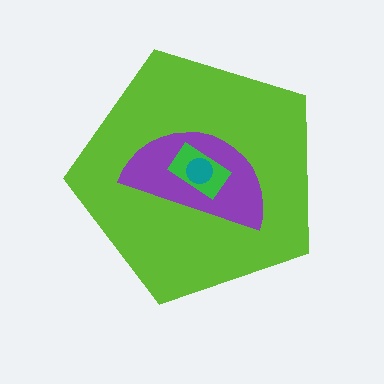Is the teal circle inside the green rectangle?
Yes.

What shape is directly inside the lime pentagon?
The purple semicircle.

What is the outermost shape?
The lime pentagon.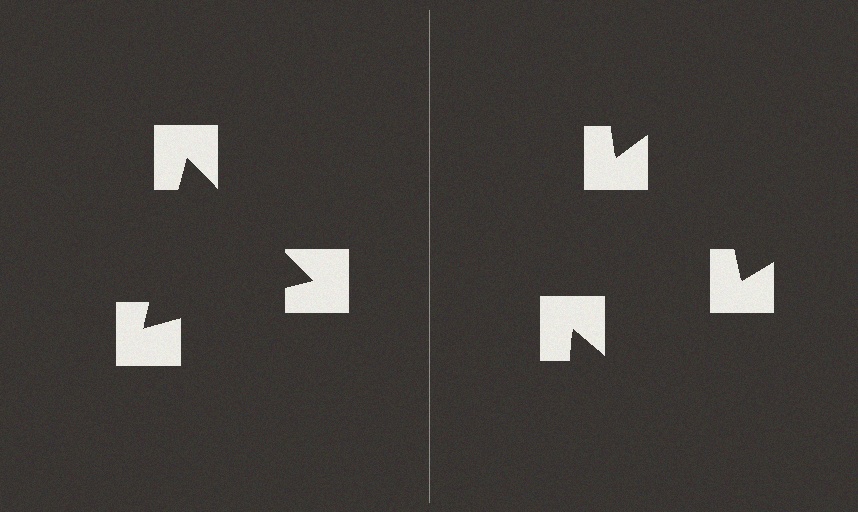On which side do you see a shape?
An illusory triangle appears on the left side. On the right side the wedge cuts are rotated, so no coherent shape forms.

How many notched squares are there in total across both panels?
6 — 3 on each side.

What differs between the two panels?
The notched squares are positioned identically on both sides; only the wedge orientations differ. On the left they align to a triangle; on the right they are misaligned.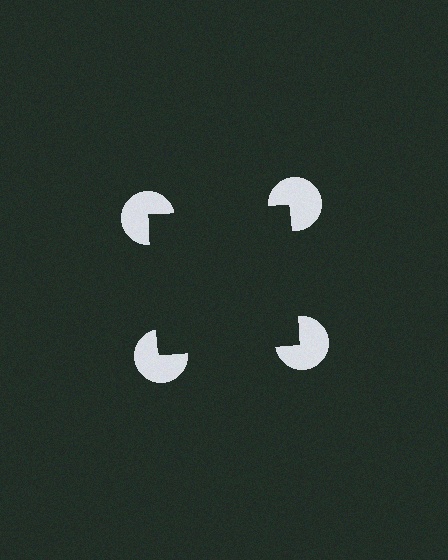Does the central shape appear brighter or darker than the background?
It typically appears slightly darker than the background, even though no actual brightness change is drawn.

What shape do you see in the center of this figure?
An illusory square — its edges are inferred from the aligned wedge cuts in the pac-man discs, not physically drawn.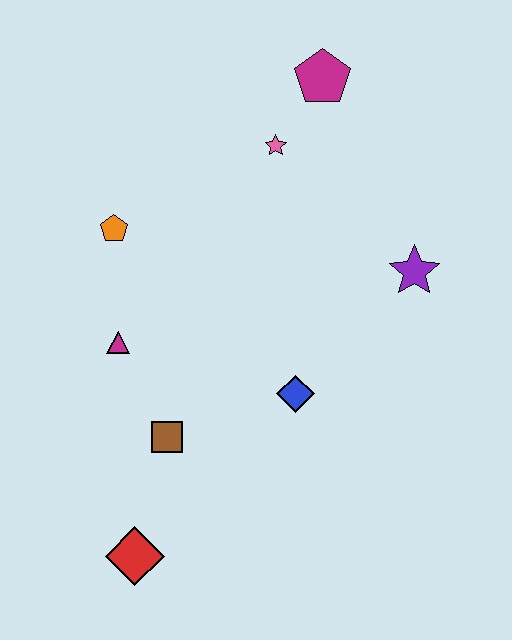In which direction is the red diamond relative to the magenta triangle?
The red diamond is below the magenta triangle.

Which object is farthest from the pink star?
The red diamond is farthest from the pink star.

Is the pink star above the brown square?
Yes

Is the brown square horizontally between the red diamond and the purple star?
Yes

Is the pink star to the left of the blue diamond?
Yes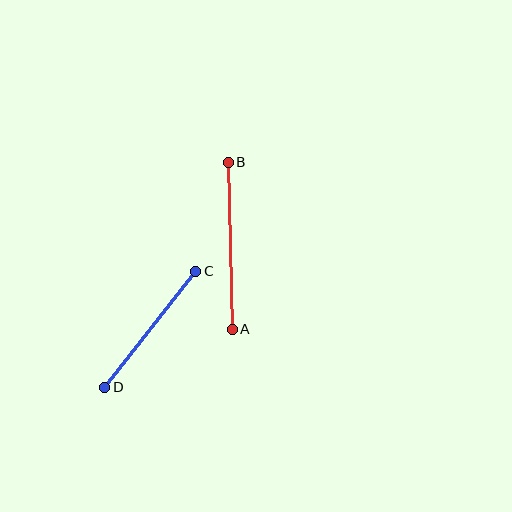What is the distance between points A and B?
The distance is approximately 167 pixels.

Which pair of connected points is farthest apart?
Points A and B are farthest apart.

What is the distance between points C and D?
The distance is approximately 148 pixels.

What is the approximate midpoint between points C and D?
The midpoint is at approximately (150, 329) pixels.